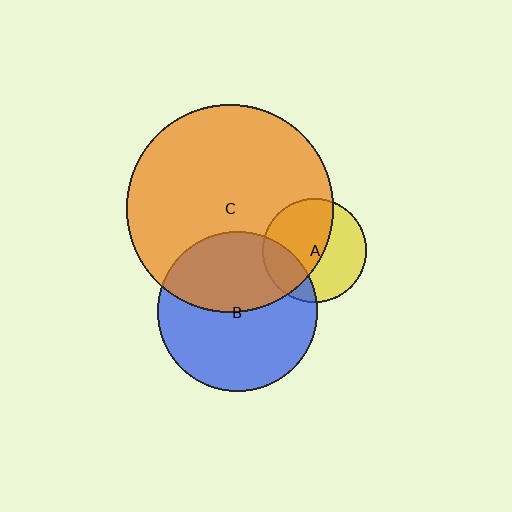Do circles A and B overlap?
Yes.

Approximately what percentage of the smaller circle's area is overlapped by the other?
Approximately 25%.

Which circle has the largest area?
Circle C (orange).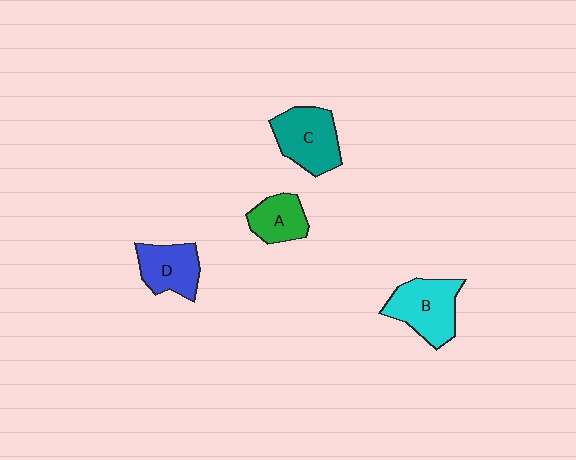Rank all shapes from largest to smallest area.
From largest to smallest: B (cyan), C (teal), D (blue), A (green).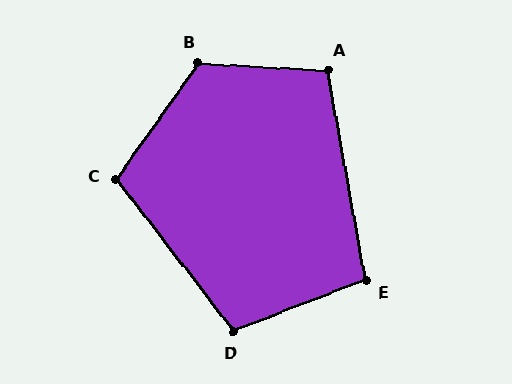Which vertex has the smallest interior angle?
E, at approximately 101 degrees.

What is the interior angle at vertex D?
Approximately 107 degrees (obtuse).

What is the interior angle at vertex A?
Approximately 104 degrees (obtuse).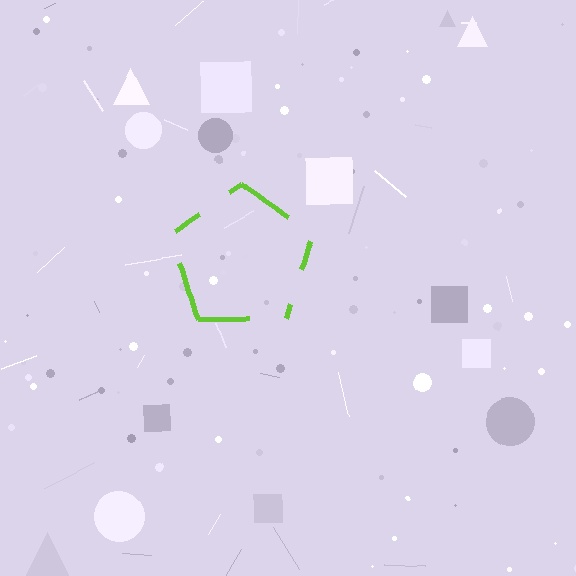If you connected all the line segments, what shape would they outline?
They would outline a pentagon.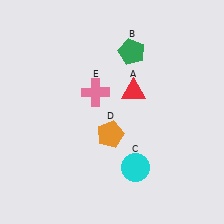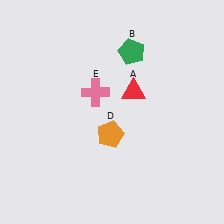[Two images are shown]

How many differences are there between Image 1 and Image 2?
There is 1 difference between the two images.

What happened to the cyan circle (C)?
The cyan circle (C) was removed in Image 2. It was in the bottom-right area of Image 1.